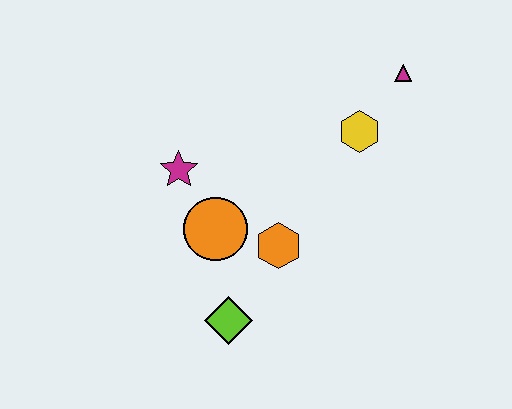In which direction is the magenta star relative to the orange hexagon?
The magenta star is to the left of the orange hexagon.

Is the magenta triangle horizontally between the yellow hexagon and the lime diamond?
No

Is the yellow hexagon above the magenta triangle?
No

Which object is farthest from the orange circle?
The magenta triangle is farthest from the orange circle.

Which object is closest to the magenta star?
The orange circle is closest to the magenta star.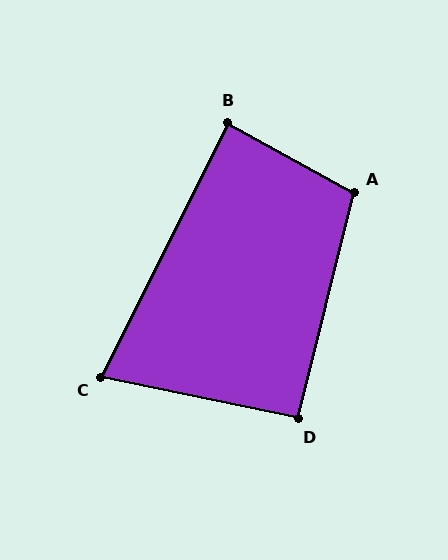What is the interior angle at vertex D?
Approximately 92 degrees (approximately right).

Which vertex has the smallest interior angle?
C, at approximately 75 degrees.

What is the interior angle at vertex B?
Approximately 88 degrees (approximately right).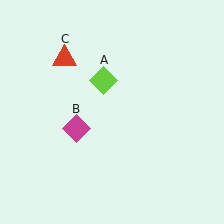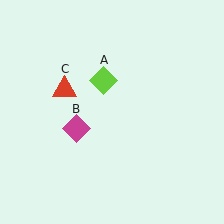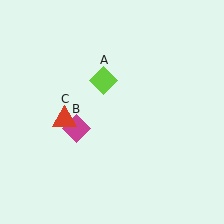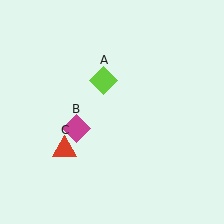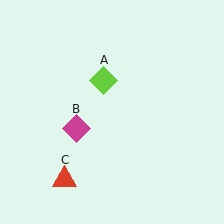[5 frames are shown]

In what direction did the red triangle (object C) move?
The red triangle (object C) moved down.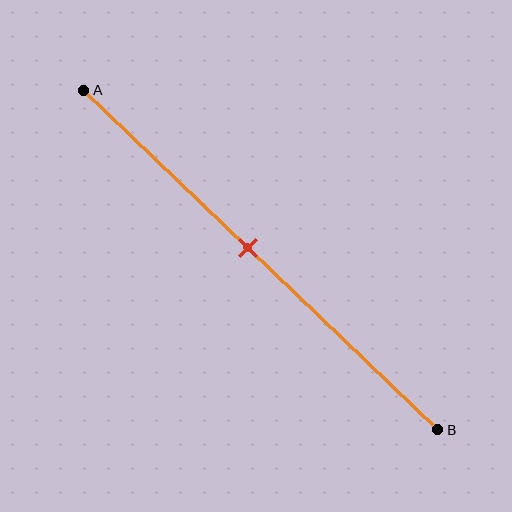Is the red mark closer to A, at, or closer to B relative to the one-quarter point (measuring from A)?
The red mark is closer to point B than the one-quarter point of segment AB.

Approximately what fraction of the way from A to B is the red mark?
The red mark is approximately 45% of the way from A to B.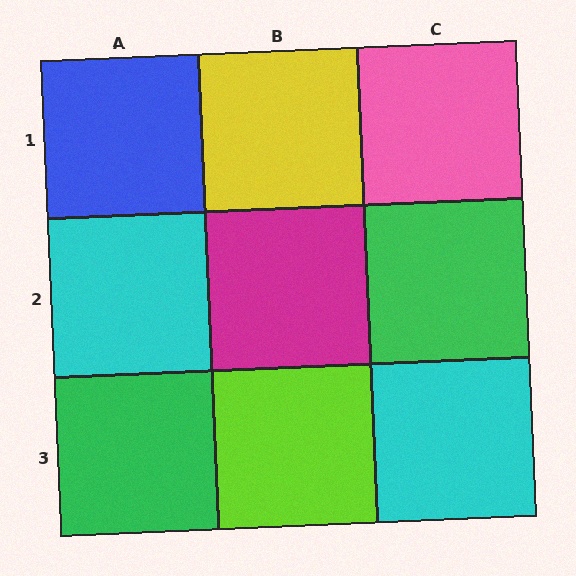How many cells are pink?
1 cell is pink.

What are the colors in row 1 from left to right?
Blue, yellow, pink.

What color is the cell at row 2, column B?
Magenta.